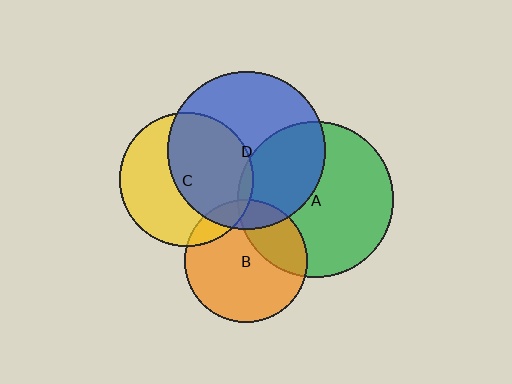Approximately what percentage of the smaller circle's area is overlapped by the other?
Approximately 50%.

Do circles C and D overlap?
Yes.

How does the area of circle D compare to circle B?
Approximately 1.6 times.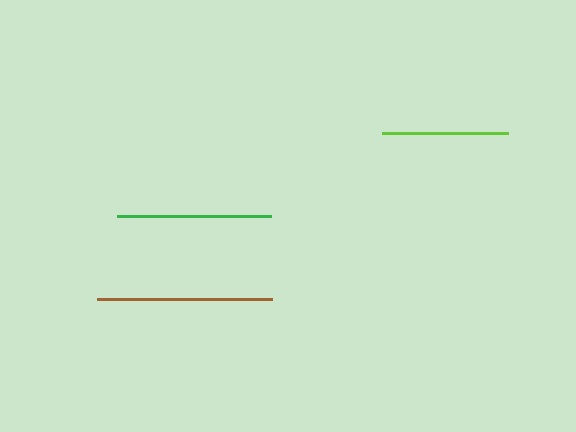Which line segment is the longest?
The brown line is the longest at approximately 175 pixels.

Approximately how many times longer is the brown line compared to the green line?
The brown line is approximately 1.1 times the length of the green line.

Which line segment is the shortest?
The lime line is the shortest at approximately 127 pixels.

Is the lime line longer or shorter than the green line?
The green line is longer than the lime line.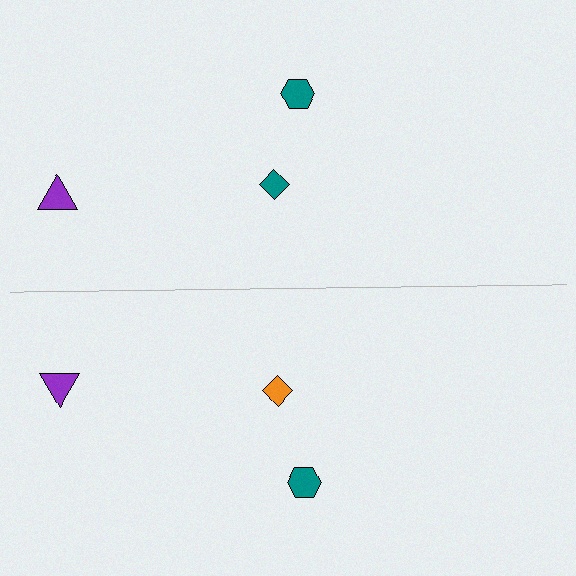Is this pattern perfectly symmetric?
No, the pattern is not perfectly symmetric. The orange diamond on the bottom side breaks the symmetry — its mirror counterpart is teal.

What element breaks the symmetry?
The orange diamond on the bottom side breaks the symmetry — its mirror counterpart is teal.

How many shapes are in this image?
There are 6 shapes in this image.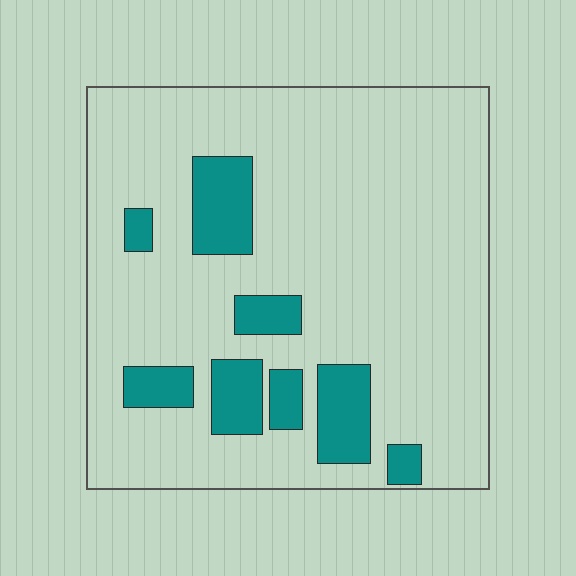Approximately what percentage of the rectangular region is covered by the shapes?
Approximately 15%.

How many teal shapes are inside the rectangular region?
8.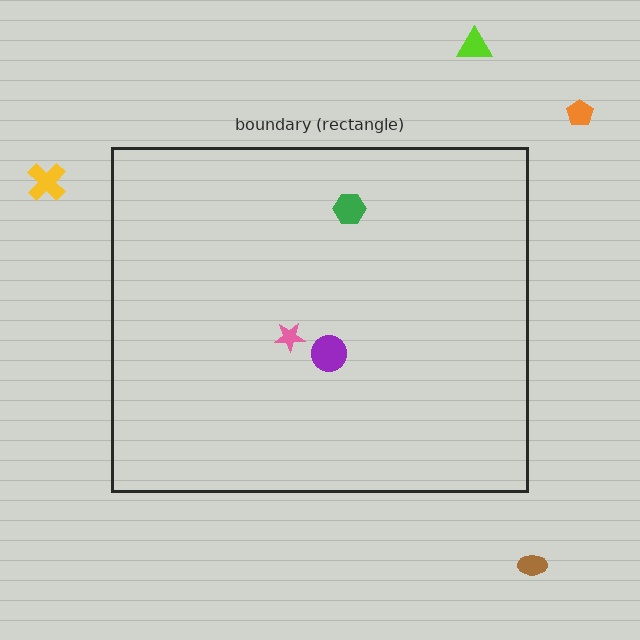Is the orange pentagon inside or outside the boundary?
Outside.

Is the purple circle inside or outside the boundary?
Inside.